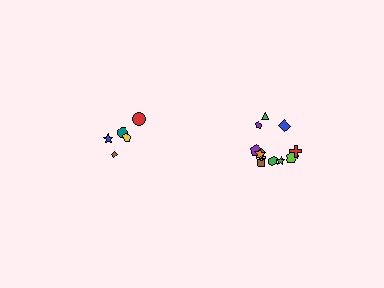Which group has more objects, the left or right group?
The right group.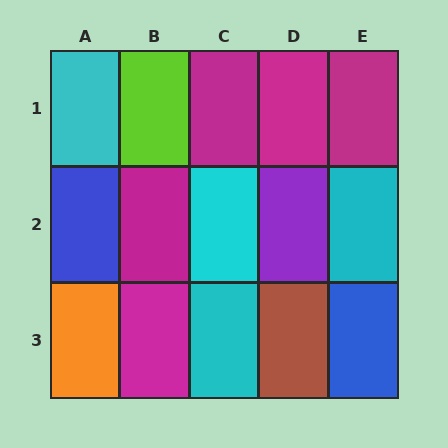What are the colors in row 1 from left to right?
Cyan, lime, magenta, magenta, magenta.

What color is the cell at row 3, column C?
Cyan.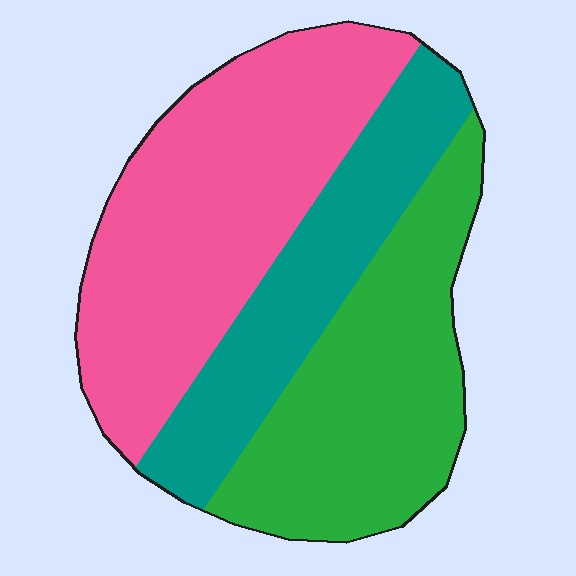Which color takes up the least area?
Teal, at roughly 25%.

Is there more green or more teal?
Green.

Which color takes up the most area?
Pink, at roughly 40%.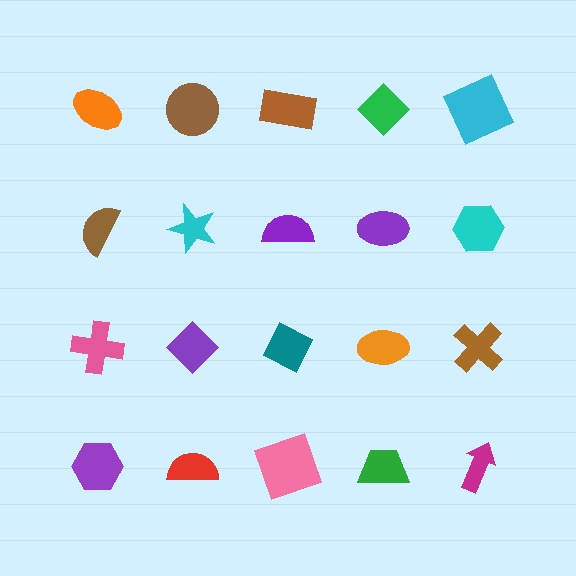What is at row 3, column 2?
A purple diamond.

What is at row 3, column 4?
An orange ellipse.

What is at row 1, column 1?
An orange ellipse.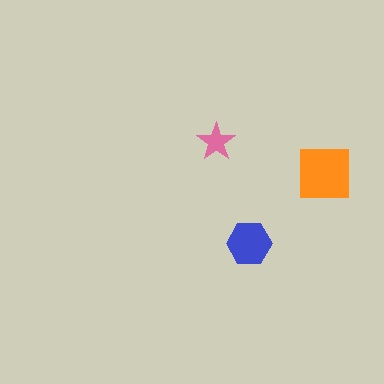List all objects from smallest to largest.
The pink star, the blue hexagon, the orange square.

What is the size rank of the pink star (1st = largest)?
3rd.